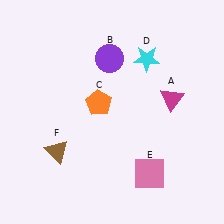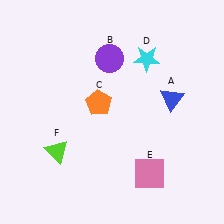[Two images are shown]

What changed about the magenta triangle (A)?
In Image 1, A is magenta. In Image 2, it changed to blue.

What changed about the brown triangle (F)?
In Image 1, F is brown. In Image 2, it changed to lime.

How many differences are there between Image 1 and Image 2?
There are 2 differences between the two images.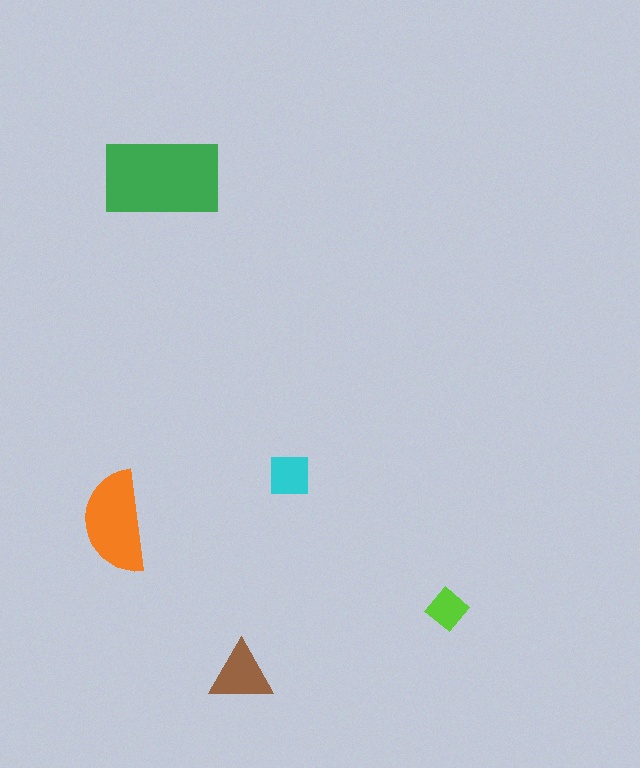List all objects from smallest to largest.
The lime diamond, the cyan square, the brown triangle, the orange semicircle, the green rectangle.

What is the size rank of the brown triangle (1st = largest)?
3rd.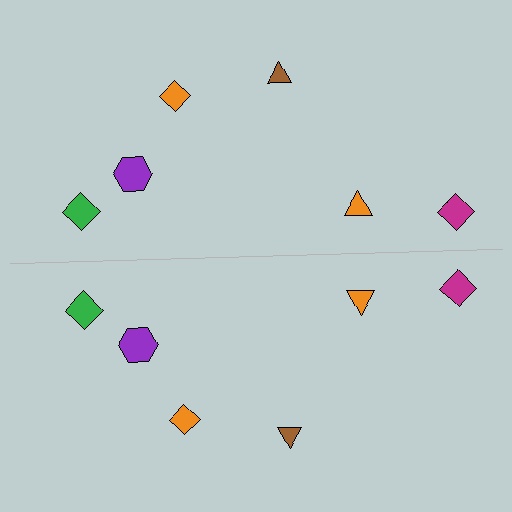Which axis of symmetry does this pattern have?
The pattern has a horizontal axis of symmetry running through the center of the image.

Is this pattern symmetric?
Yes, this pattern has bilateral (reflection) symmetry.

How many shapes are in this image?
There are 12 shapes in this image.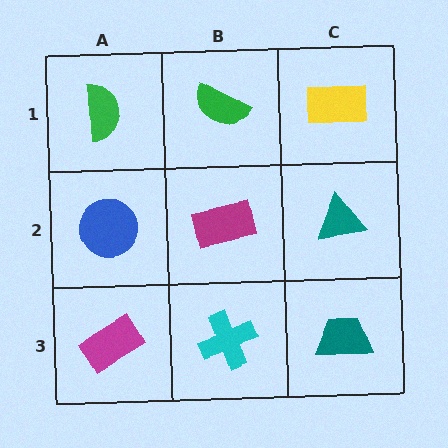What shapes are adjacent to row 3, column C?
A teal triangle (row 2, column C), a cyan cross (row 3, column B).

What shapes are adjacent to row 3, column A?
A blue circle (row 2, column A), a cyan cross (row 3, column B).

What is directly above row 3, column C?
A teal triangle.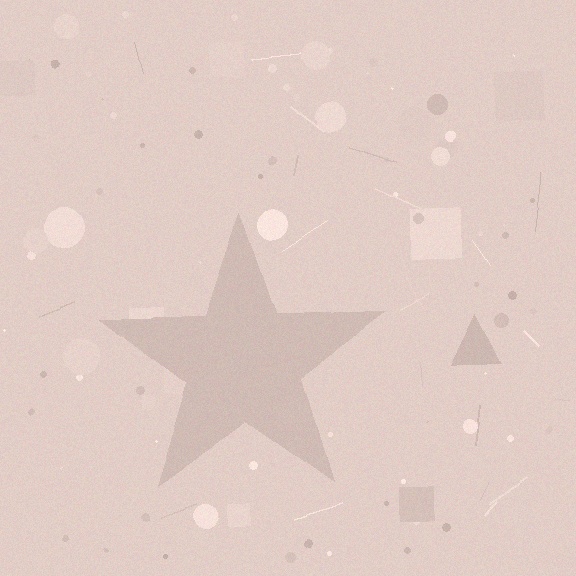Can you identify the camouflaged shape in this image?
The camouflaged shape is a star.